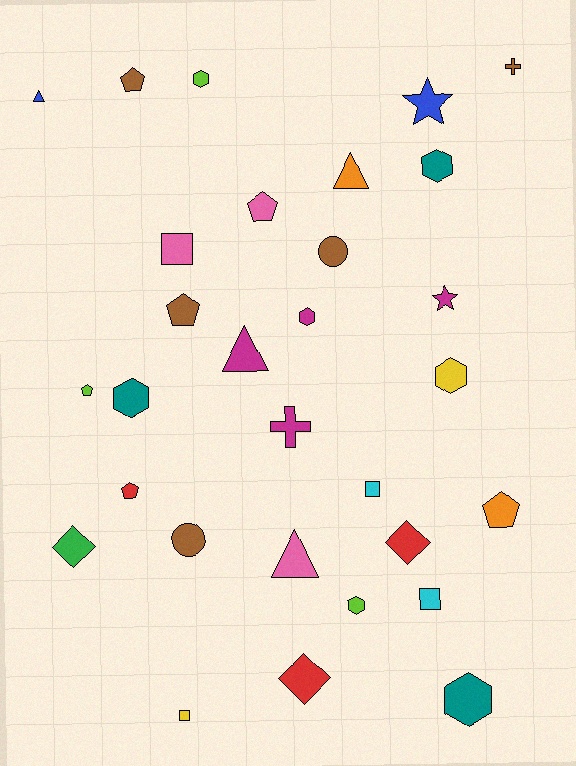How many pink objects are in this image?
There are 3 pink objects.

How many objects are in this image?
There are 30 objects.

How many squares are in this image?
There are 4 squares.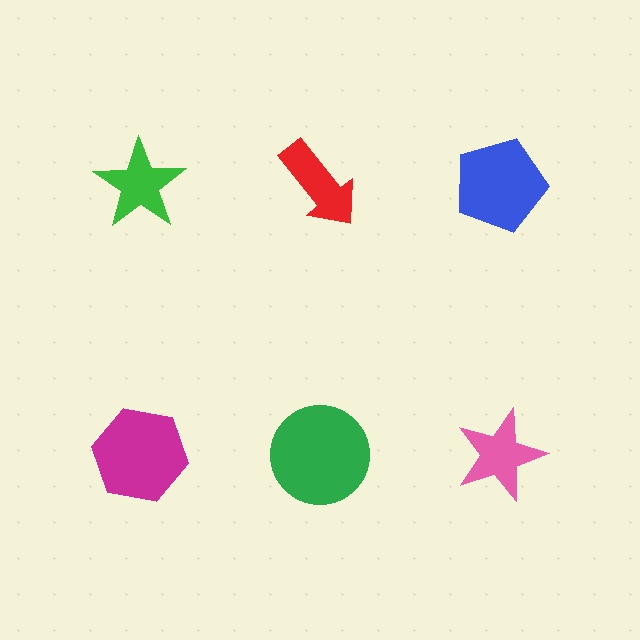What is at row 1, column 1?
A green star.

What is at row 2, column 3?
A pink star.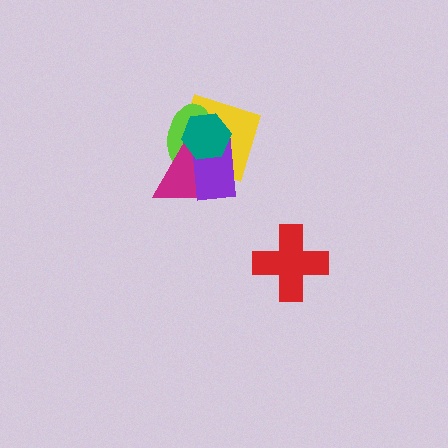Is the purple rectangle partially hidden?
Yes, it is partially covered by another shape.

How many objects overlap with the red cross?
0 objects overlap with the red cross.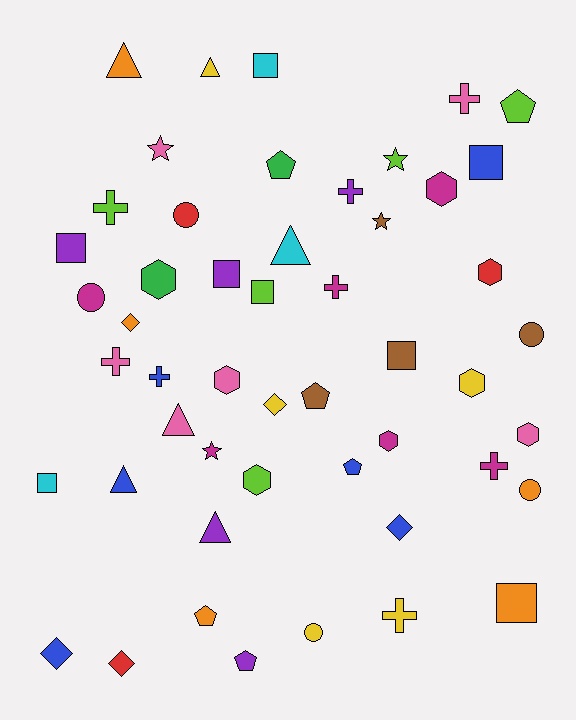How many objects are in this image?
There are 50 objects.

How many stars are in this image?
There are 4 stars.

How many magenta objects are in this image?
There are 6 magenta objects.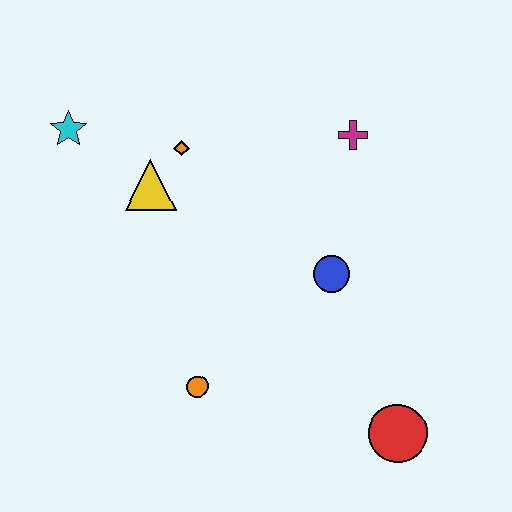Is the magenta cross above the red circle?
Yes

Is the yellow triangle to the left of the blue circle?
Yes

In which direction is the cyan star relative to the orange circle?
The cyan star is above the orange circle.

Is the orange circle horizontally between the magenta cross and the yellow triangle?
Yes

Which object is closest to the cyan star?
The yellow triangle is closest to the cyan star.